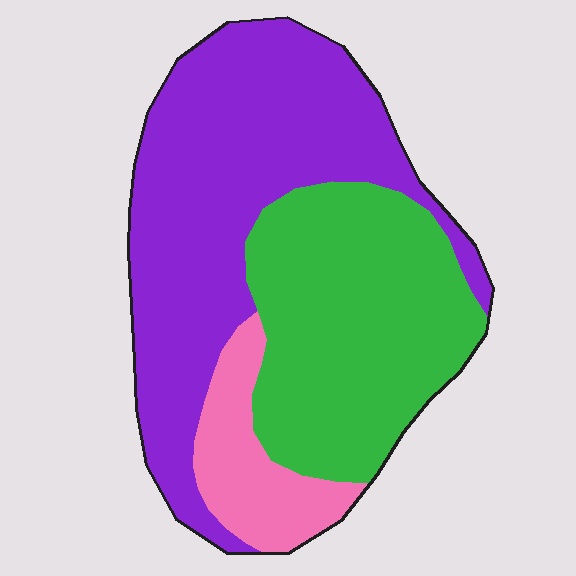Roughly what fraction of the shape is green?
Green covers around 40% of the shape.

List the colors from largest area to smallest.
From largest to smallest: purple, green, pink.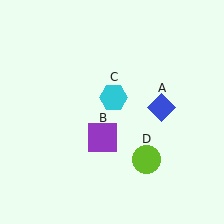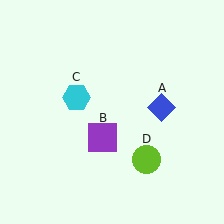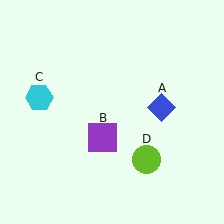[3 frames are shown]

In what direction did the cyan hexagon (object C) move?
The cyan hexagon (object C) moved left.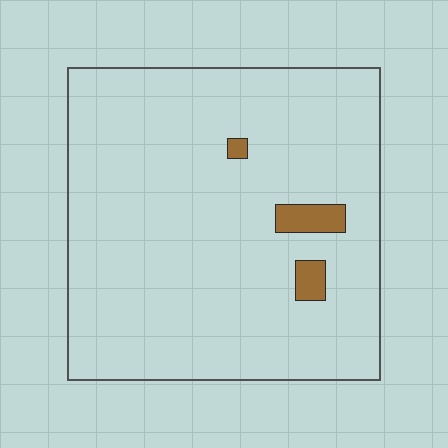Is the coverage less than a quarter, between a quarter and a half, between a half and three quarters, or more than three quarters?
Less than a quarter.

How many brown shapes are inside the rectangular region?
3.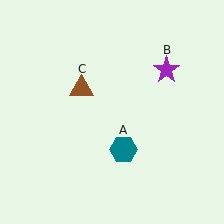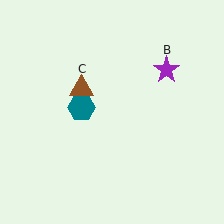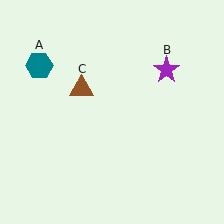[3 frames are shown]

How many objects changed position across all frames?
1 object changed position: teal hexagon (object A).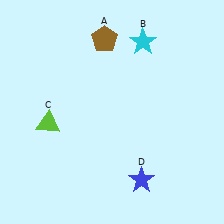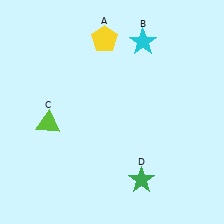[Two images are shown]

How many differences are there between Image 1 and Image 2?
There are 2 differences between the two images.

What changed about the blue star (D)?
In Image 1, D is blue. In Image 2, it changed to green.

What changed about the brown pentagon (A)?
In Image 1, A is brown. In Image 2, it changed to yellow.